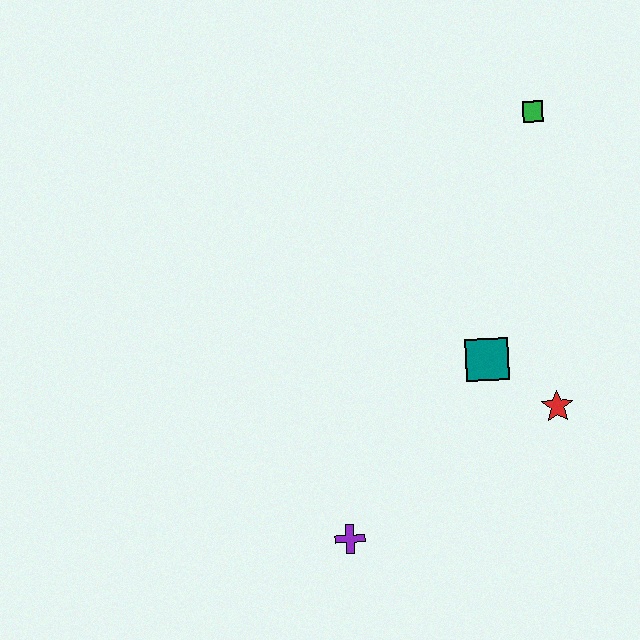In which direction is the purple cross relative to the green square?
The purple cross is below the green square.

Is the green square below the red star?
No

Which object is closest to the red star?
The teal square is closest to the red star.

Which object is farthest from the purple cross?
The green square is farthest from the purple cross.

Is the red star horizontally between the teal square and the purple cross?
No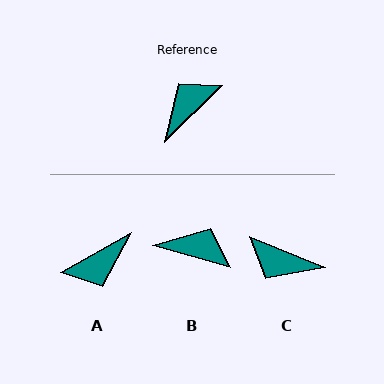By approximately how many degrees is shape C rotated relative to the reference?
Approximately 113 degrees counter-clockwise.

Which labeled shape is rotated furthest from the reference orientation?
A, about 164 degrees away.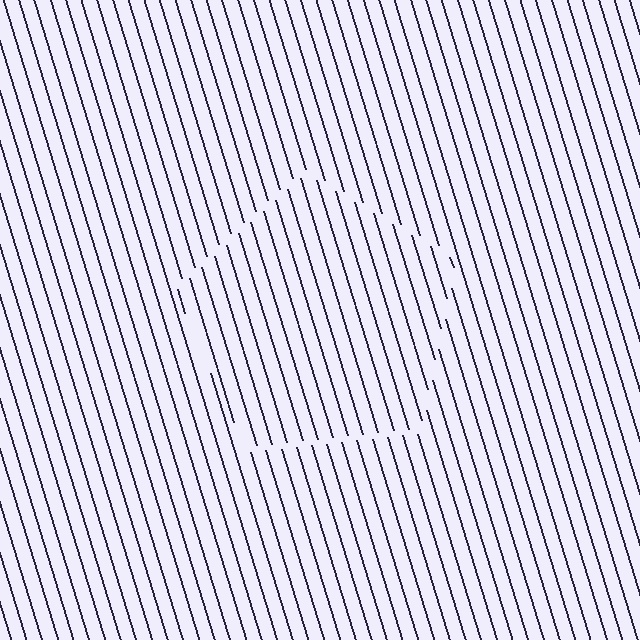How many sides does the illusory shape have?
5 sides — the line-ends trace a pentagon.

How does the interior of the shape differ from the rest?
The interior of the shape contains the same grating, shifted by half a period — the contour is defined by the phase discontinuity where line-ends from the inner and outer gratings abut.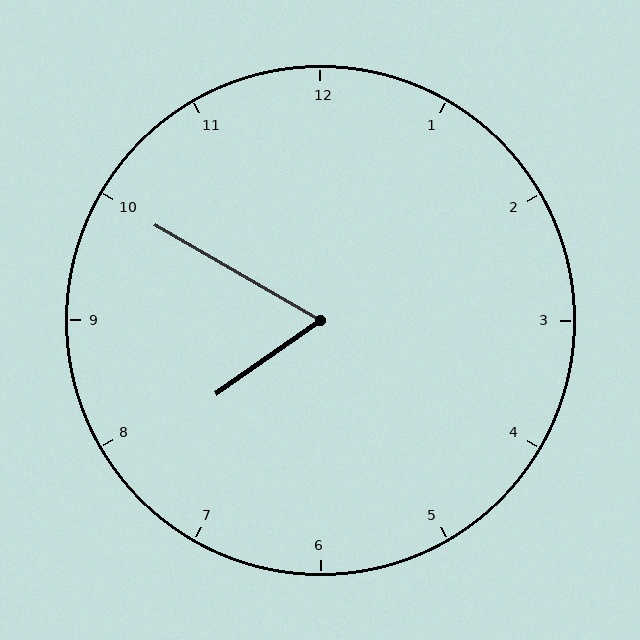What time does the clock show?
7:50.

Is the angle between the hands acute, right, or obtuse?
It is acute.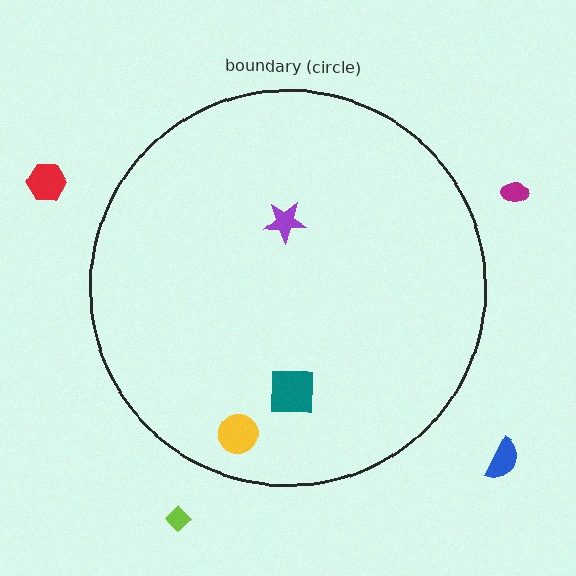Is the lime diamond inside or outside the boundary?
Outside.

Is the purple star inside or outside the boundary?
Inside.